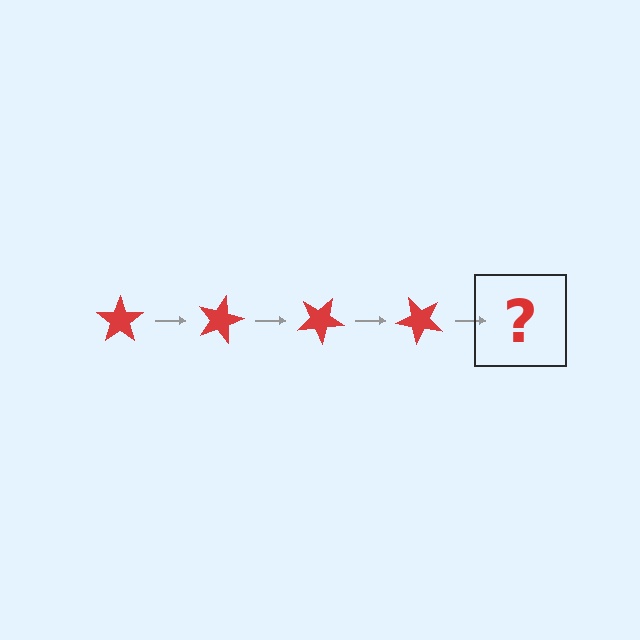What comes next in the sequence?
The next element should be a red star rotated 60 degrees.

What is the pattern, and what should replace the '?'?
The pattern is that the star rotates 15 degrees each step. The '?' should be a red star rotated 60 degrees.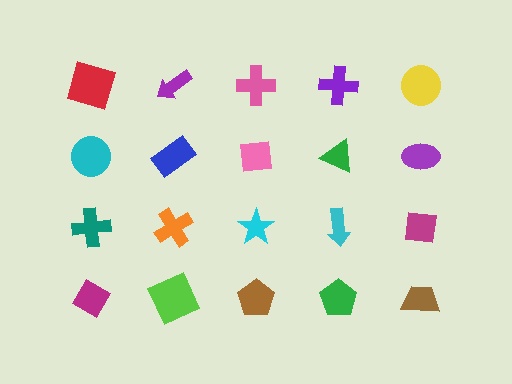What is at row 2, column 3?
A pink square.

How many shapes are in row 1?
5 shapes.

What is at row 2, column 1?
A cyan circle.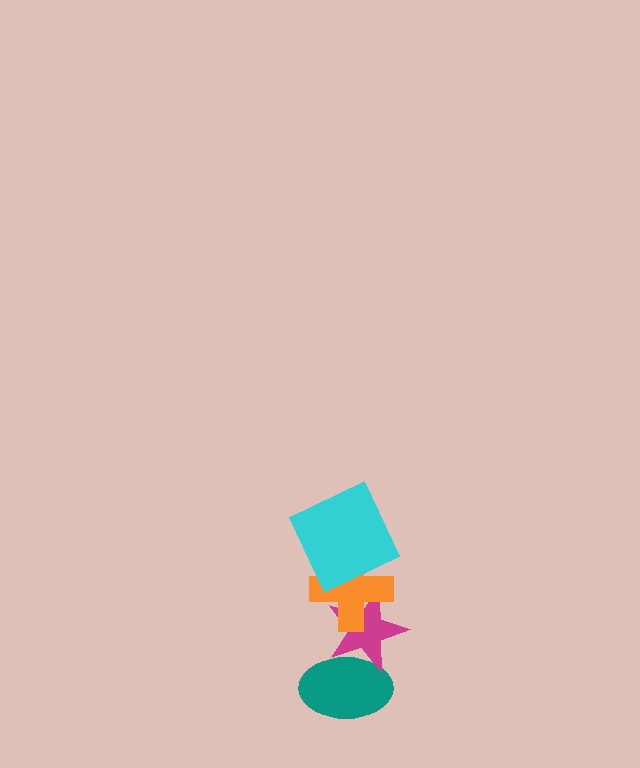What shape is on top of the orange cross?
The cyan square is on top of the orange cross.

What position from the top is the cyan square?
The cyan square is 1st from the top.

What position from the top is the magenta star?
The magenta star is 3rd from the top.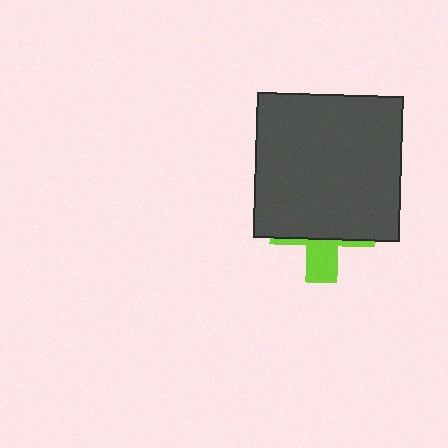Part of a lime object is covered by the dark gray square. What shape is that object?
It is a cross.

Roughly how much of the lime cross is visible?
A small part of it is visible (roughly 31%).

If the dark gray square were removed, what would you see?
You would see the complete lime cross.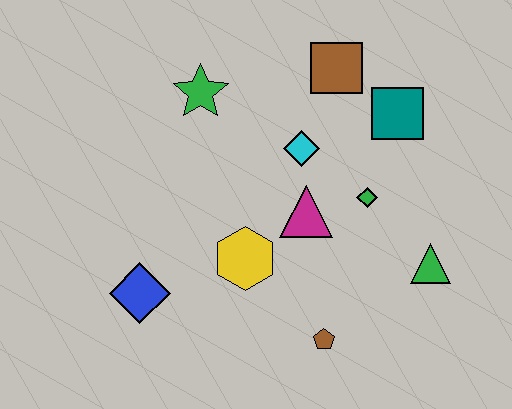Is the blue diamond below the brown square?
Yes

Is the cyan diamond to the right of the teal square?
No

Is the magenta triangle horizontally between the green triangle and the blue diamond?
Yes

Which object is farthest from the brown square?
The blue diamond is farthest from the brown square.